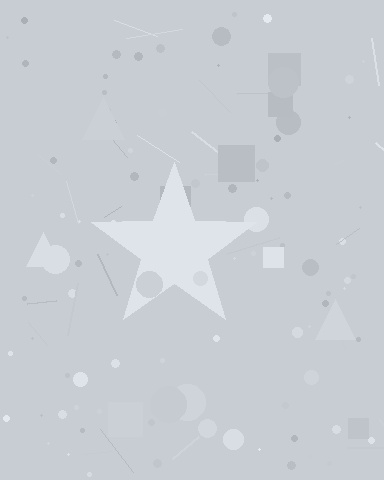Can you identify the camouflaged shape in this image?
The camouflaged shape is a star.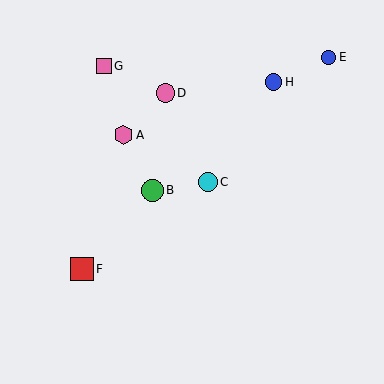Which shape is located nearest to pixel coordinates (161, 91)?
The pink circle (labeled D) at (165, 93) is nearest to that location.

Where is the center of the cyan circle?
The center of the cyan circle is at (208, 182).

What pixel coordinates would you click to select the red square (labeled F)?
Click at (82, 269) to select the red square F.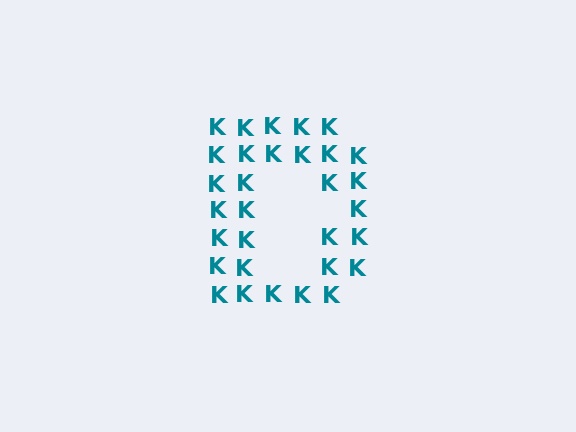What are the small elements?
The small elements are letter K's.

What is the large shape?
The large shape is the letter D.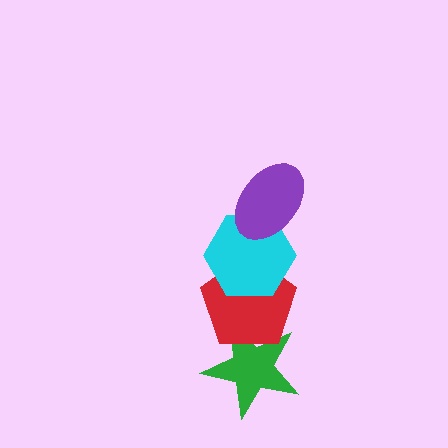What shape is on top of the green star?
The red pentagon is on top of the green star.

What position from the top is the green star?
The green star is 4th from the top.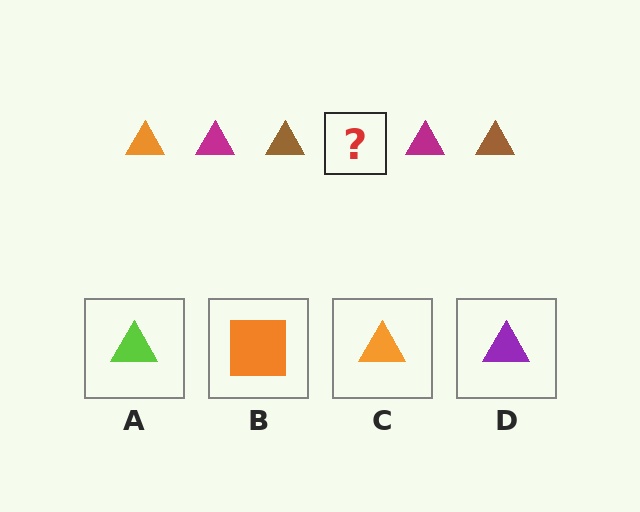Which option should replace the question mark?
Option C.